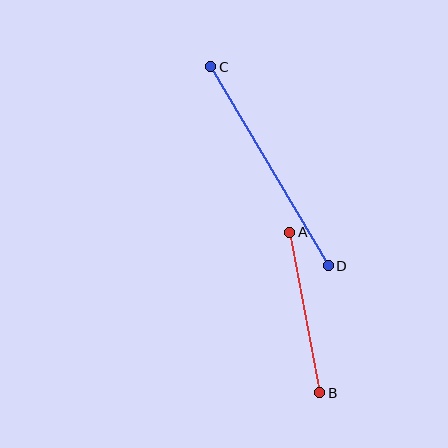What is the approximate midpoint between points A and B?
The midpoint is at approximately (305, 312) pixels.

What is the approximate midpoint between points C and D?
The midpoint is at approximately (269, 166) pixels.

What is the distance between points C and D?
The distance is approximately 231 pixels.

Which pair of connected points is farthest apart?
Points C and D are farthest apart.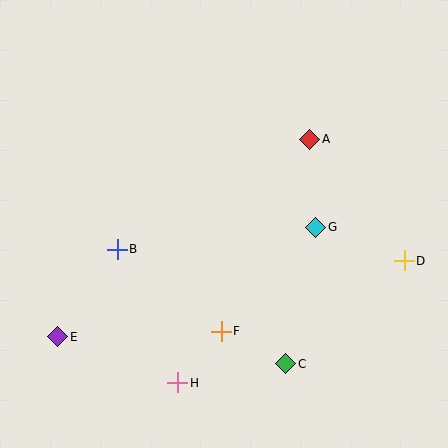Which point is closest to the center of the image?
Point G at (316, 227) is closest to the center.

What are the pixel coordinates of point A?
Point A is at (310, 139).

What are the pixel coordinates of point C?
Point C is at (286, 364).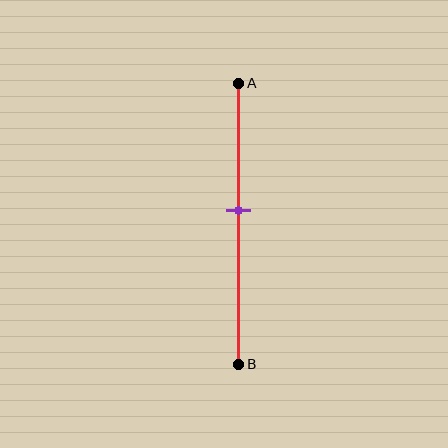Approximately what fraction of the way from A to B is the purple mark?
The purple mark is approximately 45% of the way from A to B.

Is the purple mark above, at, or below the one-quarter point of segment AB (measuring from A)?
The purple mark is below the one-quarter point of segment AB.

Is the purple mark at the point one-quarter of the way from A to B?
No, the mark is at about 45% from A, not at the 25% one-quarter point.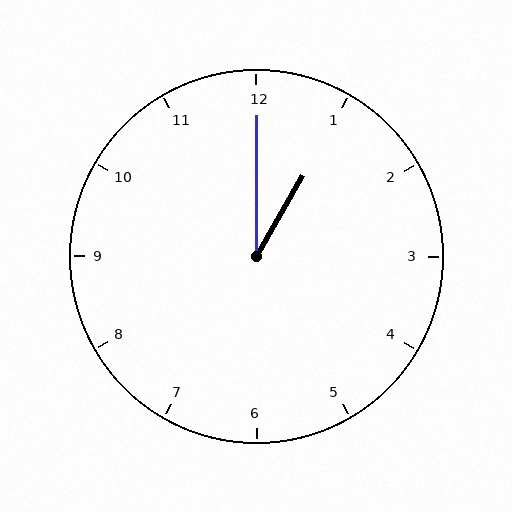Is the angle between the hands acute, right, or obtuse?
It is acute.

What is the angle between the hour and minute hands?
Approximately 30 degrees.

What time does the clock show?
1:00.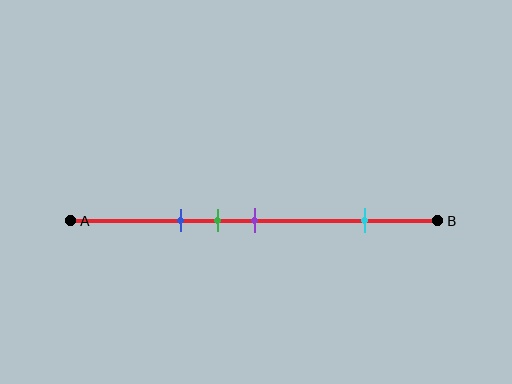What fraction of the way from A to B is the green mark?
The green mark is approximately 40% (0.4) of the way from A to B.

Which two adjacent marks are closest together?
The green and purple marks are the closest adjacent pair.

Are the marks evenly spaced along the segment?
No, the marks are not evenly spaced.